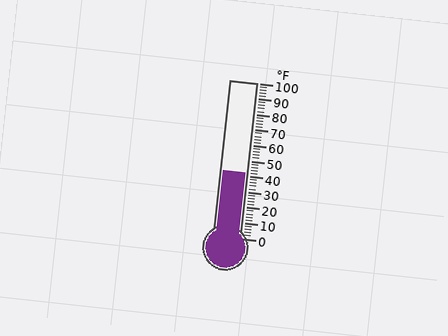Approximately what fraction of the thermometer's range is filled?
The thermometer is filled to approximately 40% of its range.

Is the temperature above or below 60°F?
The temperature is below 60°F.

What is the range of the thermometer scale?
The thermometer scale ranges from 0°F to 100°F.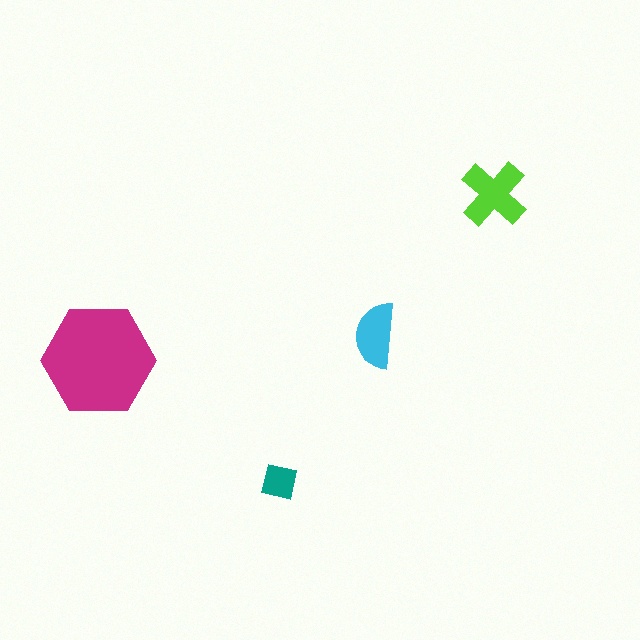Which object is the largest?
The magenta hexagon.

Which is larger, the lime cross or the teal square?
The lime cross.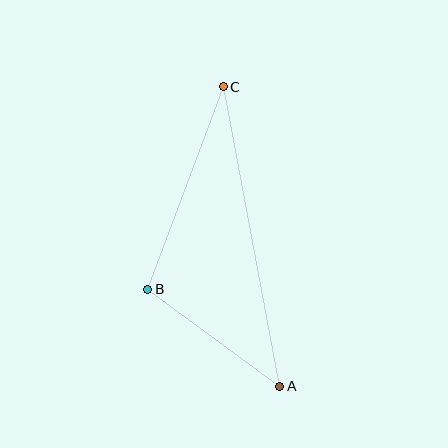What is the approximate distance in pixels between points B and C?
The distance between B and C is approximately 216 pixels.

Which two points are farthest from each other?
Points A and C are farthest from each other.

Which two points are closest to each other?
Points A and B are closest to each other.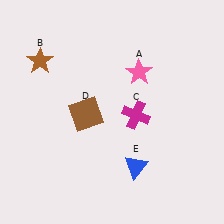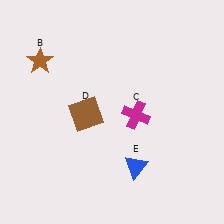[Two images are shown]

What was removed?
The pink star (A) was removed in Image 2.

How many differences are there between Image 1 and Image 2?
There is 1 difference between the two images.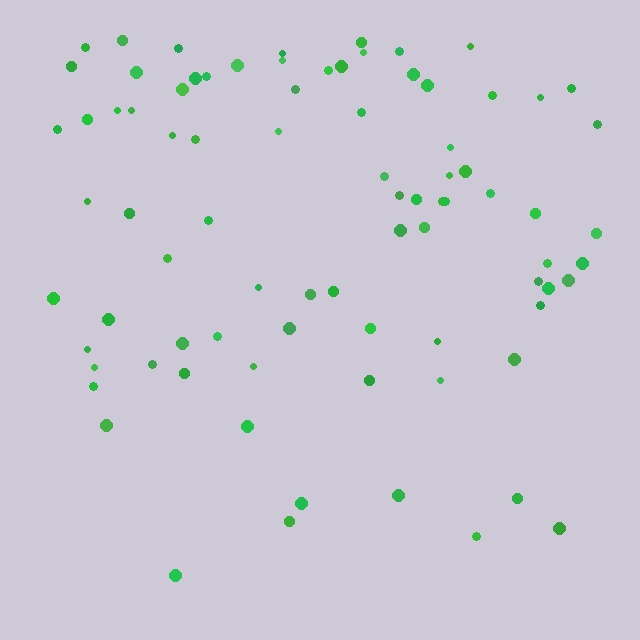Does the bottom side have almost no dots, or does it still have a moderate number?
Still a moderate number, just noticeably fewer than the top.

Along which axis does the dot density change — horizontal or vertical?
Vertical.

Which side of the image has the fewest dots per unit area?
The bottom.